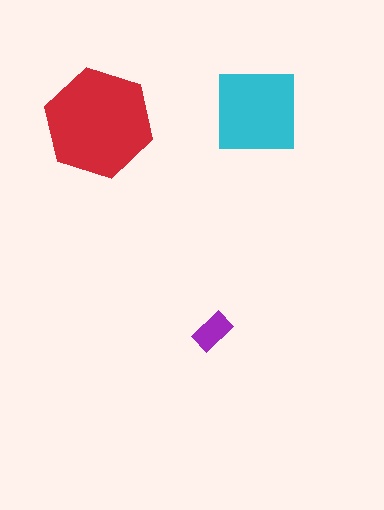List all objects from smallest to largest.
The purple rectangle, the cyan square, the red hexagon.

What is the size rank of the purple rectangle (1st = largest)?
3rd.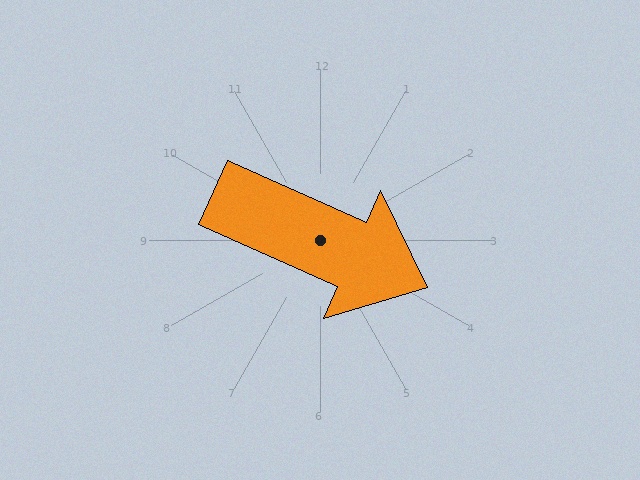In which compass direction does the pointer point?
Southeast.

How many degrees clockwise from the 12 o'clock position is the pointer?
Approximately 114 degrees.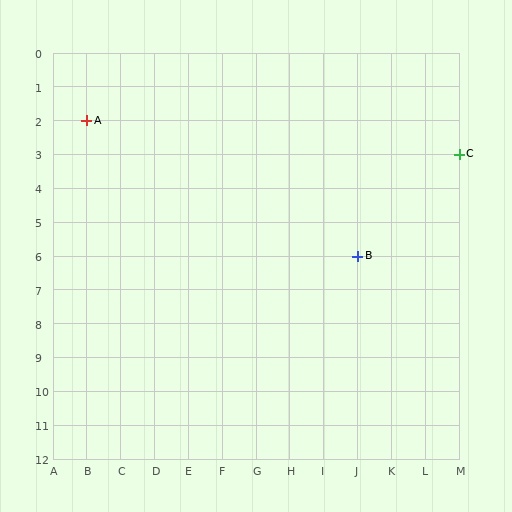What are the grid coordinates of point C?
Point C is at grid coordinates (M, 3).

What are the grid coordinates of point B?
Point B is at grid coordinates (J, 6).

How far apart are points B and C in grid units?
Points B and C are 3 columns and 3 rows apart (about 4.2 grid units diagonally).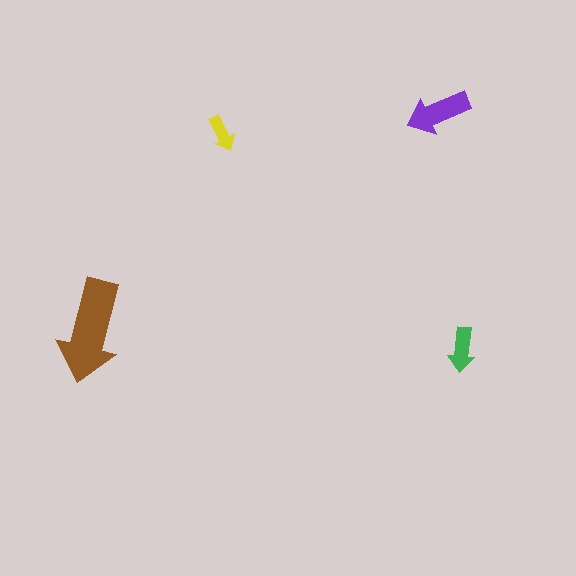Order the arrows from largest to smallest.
the brown one, the purple one, the green one, the yellow one.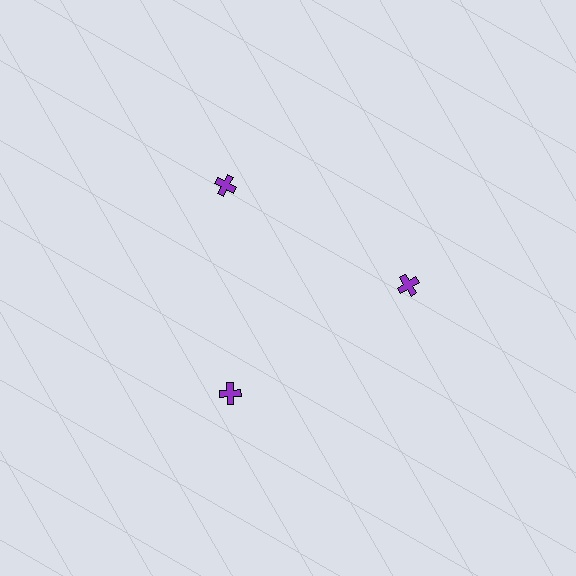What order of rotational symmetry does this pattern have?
This pattern has 3-fold rotational symmetry.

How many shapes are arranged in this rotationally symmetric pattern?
There are 3 shapes, arranged in 3 groups of 1.